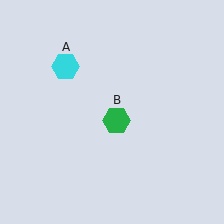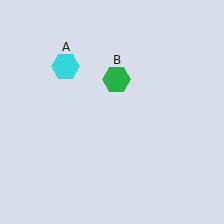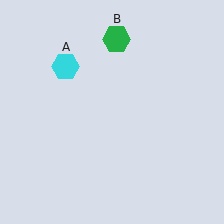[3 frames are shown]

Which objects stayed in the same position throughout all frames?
Cyan hexagon (object A) remained stationary.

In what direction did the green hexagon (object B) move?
The green hexagon (object B) moved up.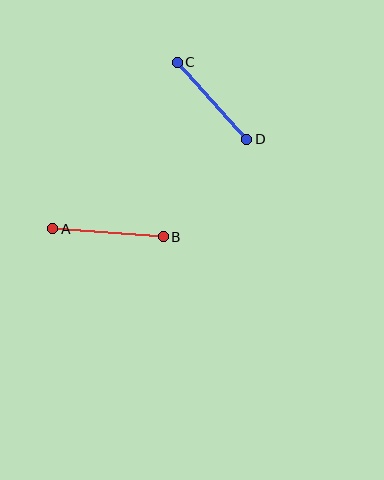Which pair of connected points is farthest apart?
Points A and B are farthest apart.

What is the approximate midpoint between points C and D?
The midpoint is at approximately (212, 101) pixels.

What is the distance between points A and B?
The distance is approximately 111 pixels.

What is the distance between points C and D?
The distance is approximately 104 pixels.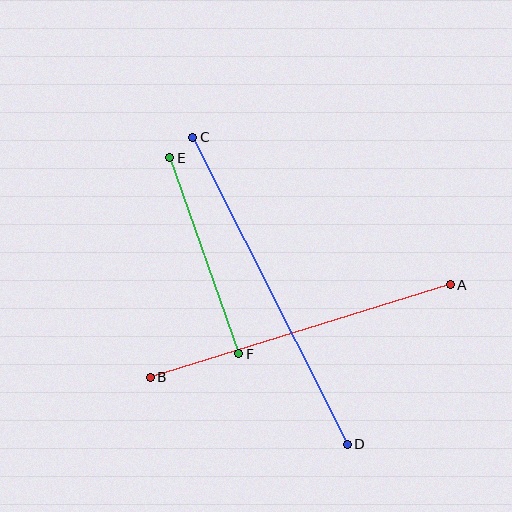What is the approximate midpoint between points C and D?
The midpoint is at approximately (270, 291) pixels.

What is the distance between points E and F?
The distance is approximately 208 pixels.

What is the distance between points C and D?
The distance is approximately 344 pixels.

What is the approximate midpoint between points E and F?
The midpoint is at approximately (204, 256) pixels.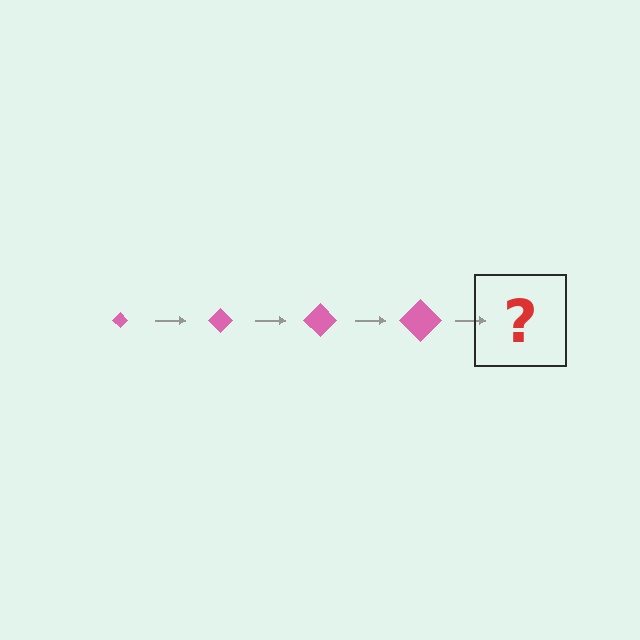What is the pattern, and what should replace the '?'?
The pattern is that the diamond gets progressively larger each step. The '?' should be a pink diamond, larger than the previous one.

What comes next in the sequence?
The next element should be a pink diamond, larger than the previous one.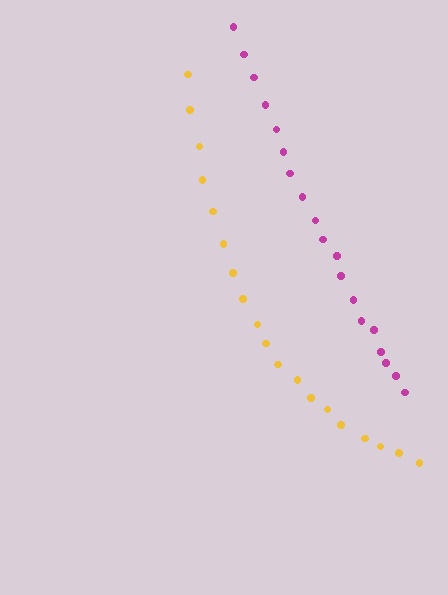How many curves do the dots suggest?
There are 2 distinct paths.